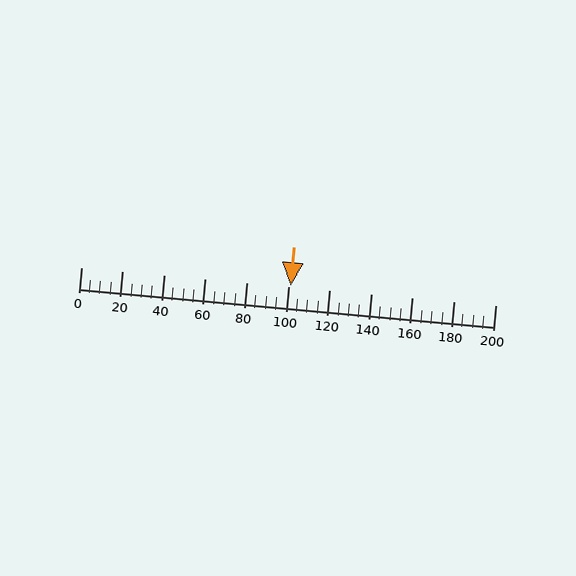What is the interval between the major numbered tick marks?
The major tick marks are spaced 20 units apart.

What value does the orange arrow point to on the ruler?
The orange arrow points to approximately 101.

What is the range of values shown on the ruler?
The ruler shows values from 0 to 200.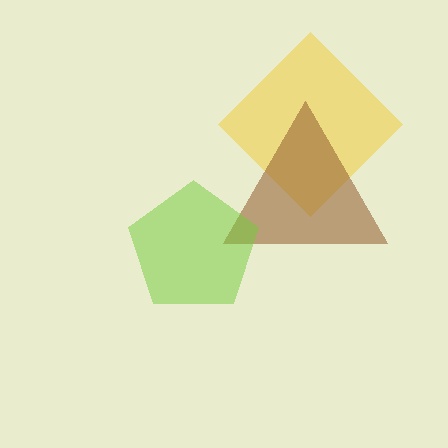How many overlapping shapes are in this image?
There are 3 overlapping shapes in the image.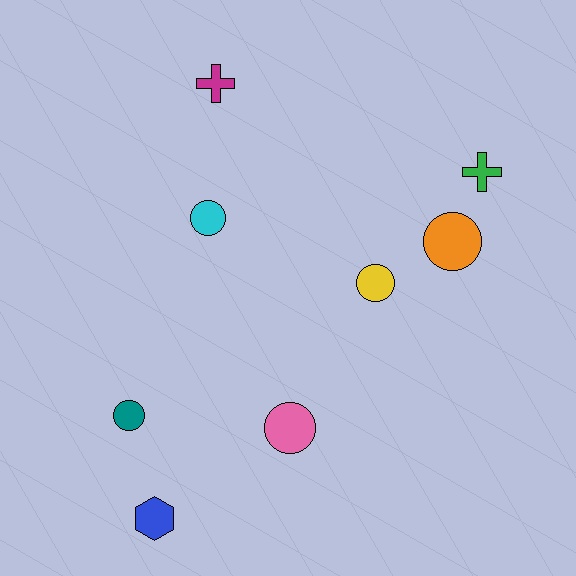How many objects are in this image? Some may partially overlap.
There are 8 objects.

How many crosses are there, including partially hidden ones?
There are 2 crosses.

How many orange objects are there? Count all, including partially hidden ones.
There is 1 orange object.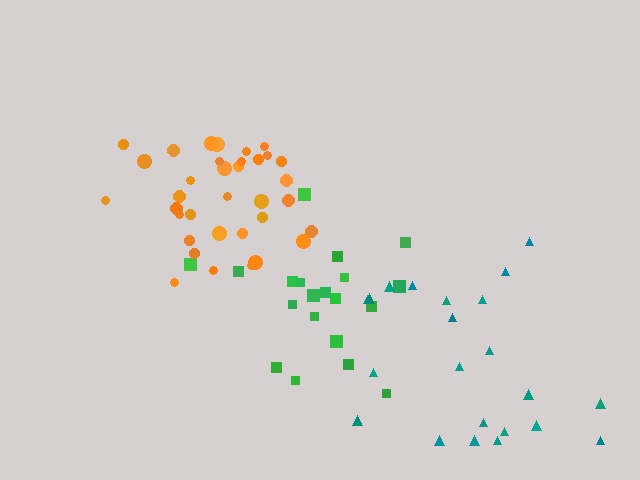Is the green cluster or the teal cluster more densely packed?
Green.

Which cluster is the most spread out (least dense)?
Teal.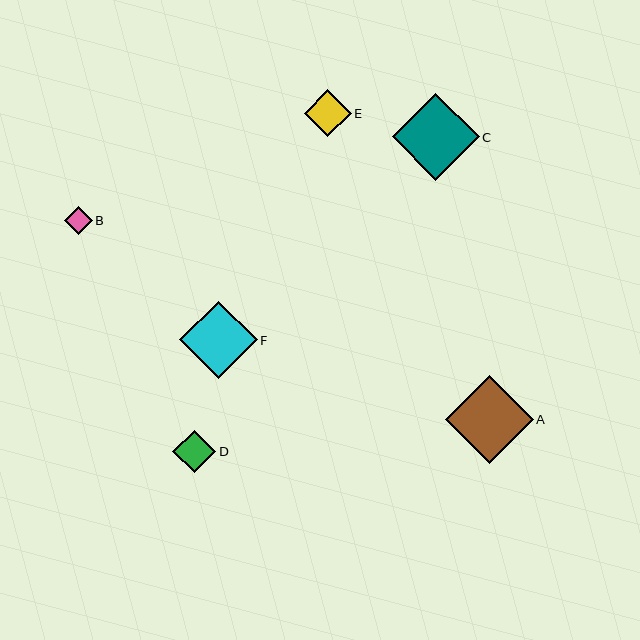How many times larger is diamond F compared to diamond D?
Diamond F is approximately 1.8 times the size of diamond D.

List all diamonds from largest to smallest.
From largest to smallest: A, C, F, E, D, B.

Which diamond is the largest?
Diamond A is the largest with a size of approximately 88 pixels.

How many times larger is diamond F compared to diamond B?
Diamond F is approximately 2.8 times the size of diamond B.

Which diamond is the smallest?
Diamond B is the smallest with a size of approximately 28 pixels.